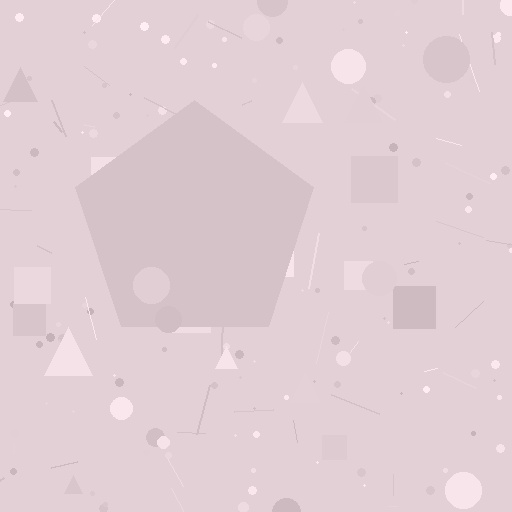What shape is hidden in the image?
A pentagon is hidden in the image.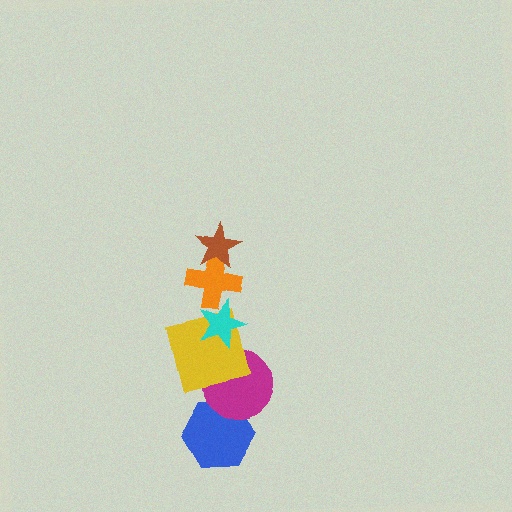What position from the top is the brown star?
The brown star is 1st from the top.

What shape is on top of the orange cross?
The brown star is on top of the orange cross.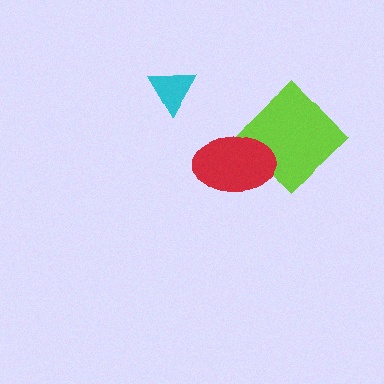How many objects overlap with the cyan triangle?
0 objects overlap with the cyan triangle.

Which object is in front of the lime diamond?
The red ellipse is in front of the lime diamond.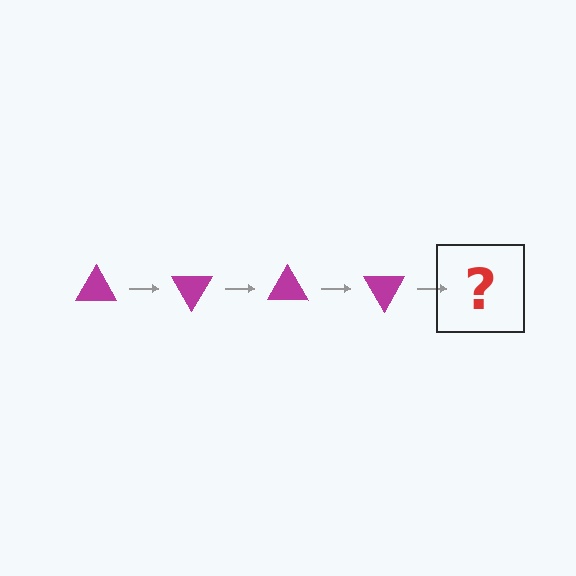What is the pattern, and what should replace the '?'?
The pattern is that the triangle rotates 60 degrees each step. The '?' should be a magenta triangle rotated 240 degrees.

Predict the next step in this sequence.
The next step is a magenta triangle rotated 240 degrees.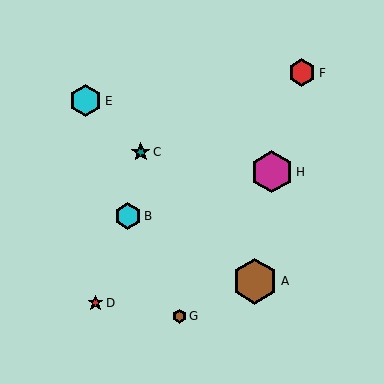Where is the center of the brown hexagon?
The center of the brown hexagon is at (179, 316).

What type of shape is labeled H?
Shape H is a magenta hexagon.